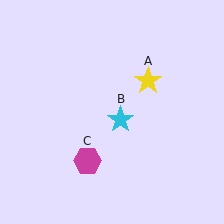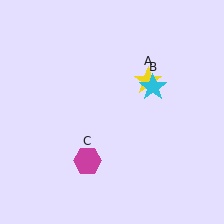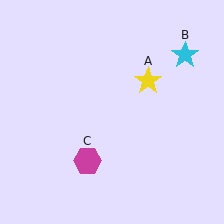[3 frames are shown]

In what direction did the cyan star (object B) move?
The cyan star (object B) moved up and to the right.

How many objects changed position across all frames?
1 object changed position: cyan star (object B).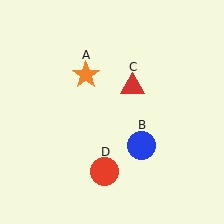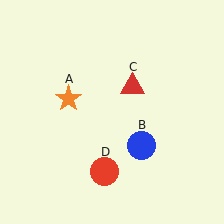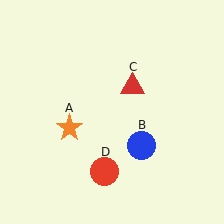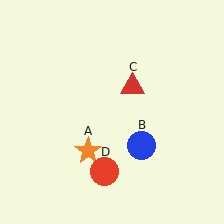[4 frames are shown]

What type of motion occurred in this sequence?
The orange star (object A) rotated counterclockwise around the center of the scene.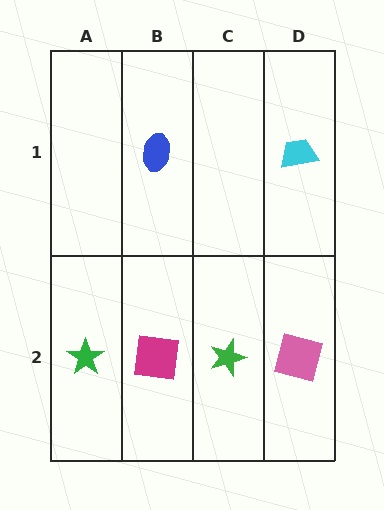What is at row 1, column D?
A cyan trapezoid.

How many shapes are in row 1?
2 shapes.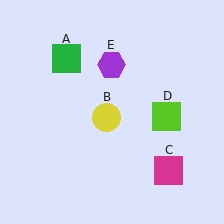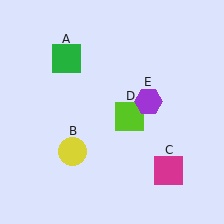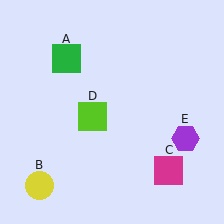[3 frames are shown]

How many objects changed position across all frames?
3 objects changed position: yellow circle (object B), lime square (object D), purple hexagon (object E).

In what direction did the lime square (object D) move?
The lime square (object D) moved left.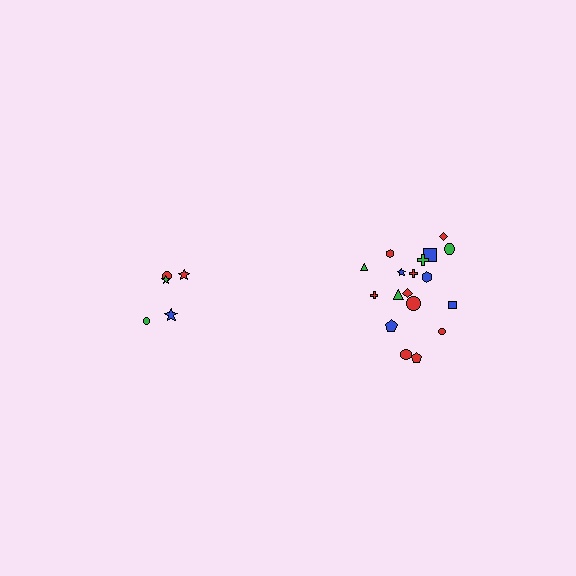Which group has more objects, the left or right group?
The right group.